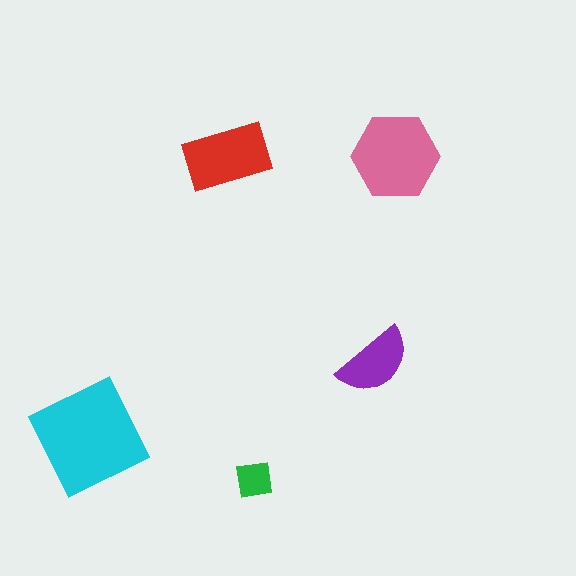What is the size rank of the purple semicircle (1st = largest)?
4th.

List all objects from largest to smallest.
The cyan square, the pink hexagon, the red rectangle, the purple semicircle, the green square.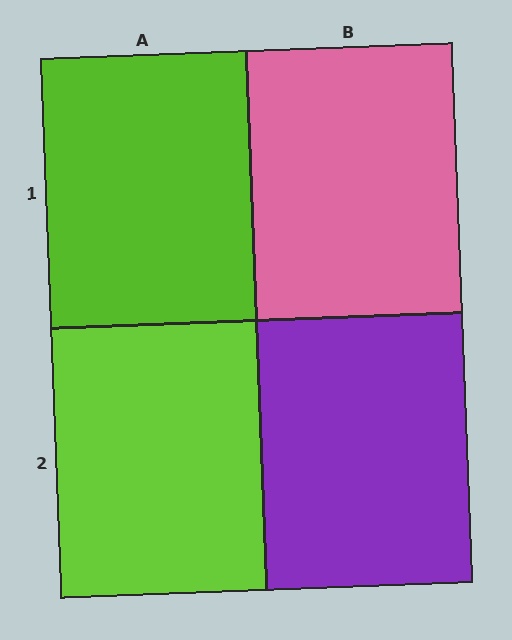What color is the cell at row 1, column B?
Pink.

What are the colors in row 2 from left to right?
Lime, purple.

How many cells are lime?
2 cells are lime.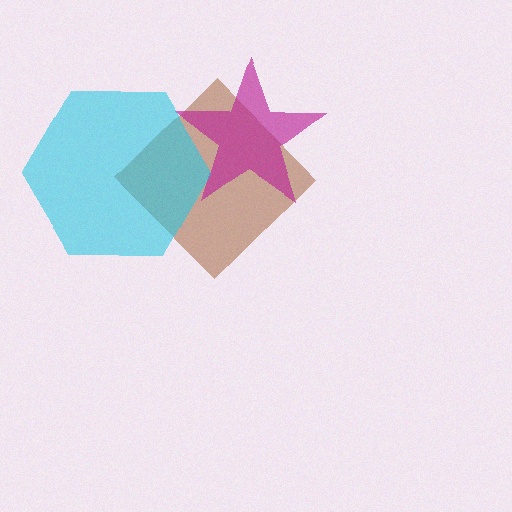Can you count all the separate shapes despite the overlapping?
Yes, there are 3 separate shapes.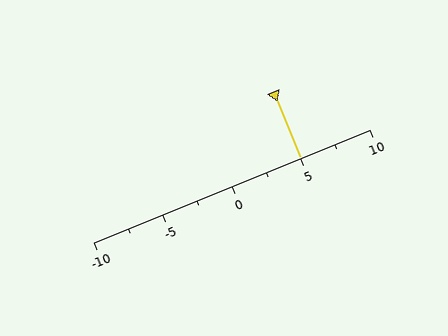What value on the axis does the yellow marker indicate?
The marker indicates approximately 5.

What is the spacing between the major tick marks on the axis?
The major ticks are spaced 5 apart.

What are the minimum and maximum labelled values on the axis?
The axis runs from -10 to 10.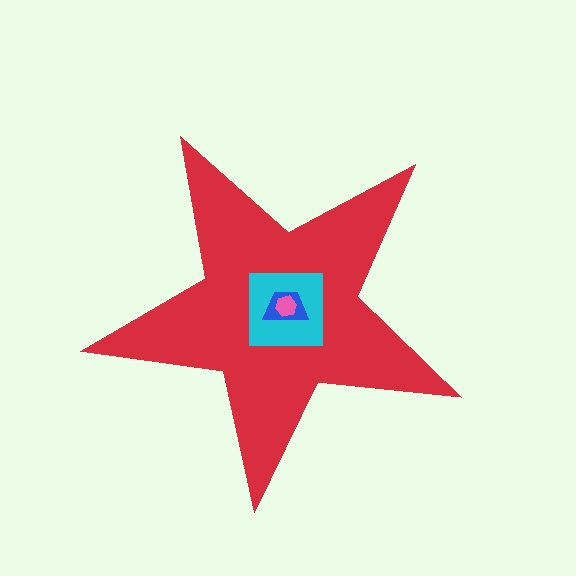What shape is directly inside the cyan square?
The blue trapezoid.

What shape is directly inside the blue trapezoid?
The pink hexagon.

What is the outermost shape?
The red star.